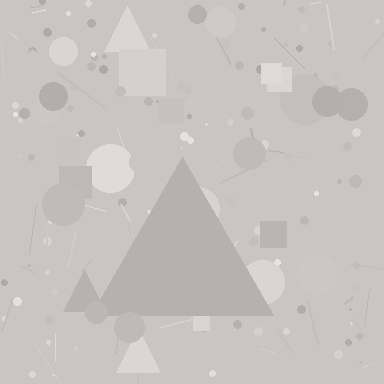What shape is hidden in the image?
A triangle is hidden in the image.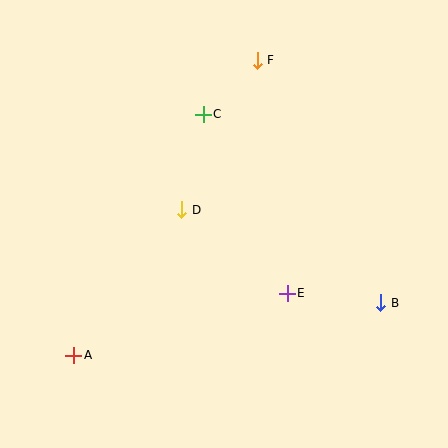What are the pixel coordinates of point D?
Point D is at (182, 210).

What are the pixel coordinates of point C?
Point C is at (203, 114).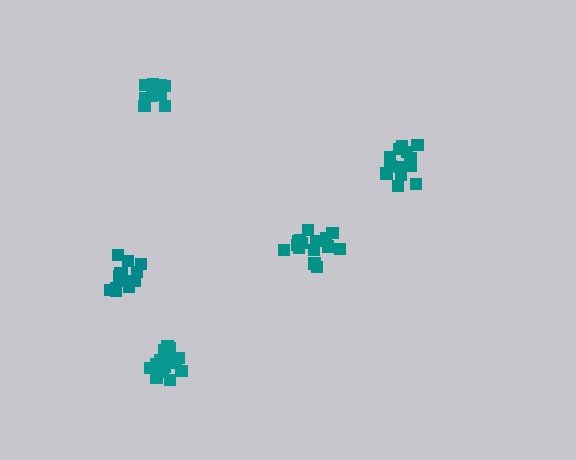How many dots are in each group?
Group 1: 14 dots, Group 2: 14 dots, Group 3: 12 dots, Group 4: 18 dots, Group 5: 16 dots (74 total).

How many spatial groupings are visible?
There are 5 spatial groupings.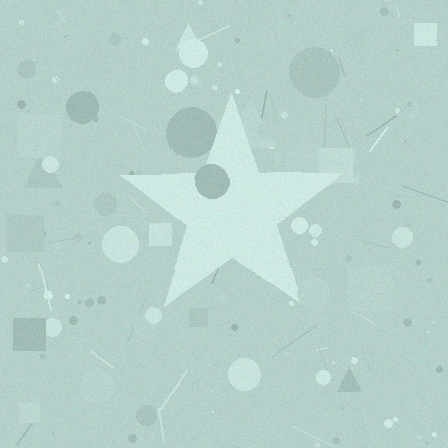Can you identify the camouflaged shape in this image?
The camouflaged shape is a star.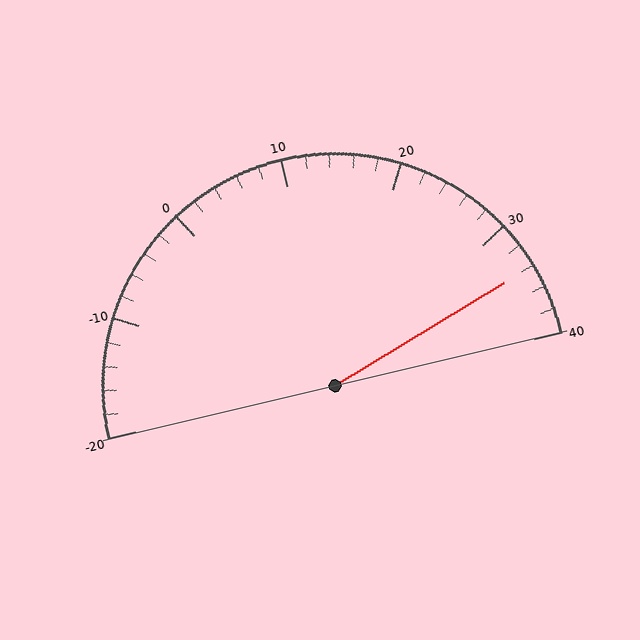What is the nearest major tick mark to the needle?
The nearest major tick mark is 30.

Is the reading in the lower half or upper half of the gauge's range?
The reading is in the upper half of the range (-20 to 40).